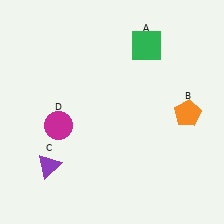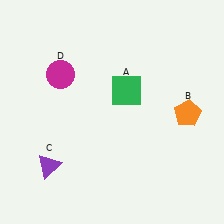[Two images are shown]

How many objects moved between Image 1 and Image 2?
2 objects moved between the two images.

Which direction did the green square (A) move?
The green square (A) moved down.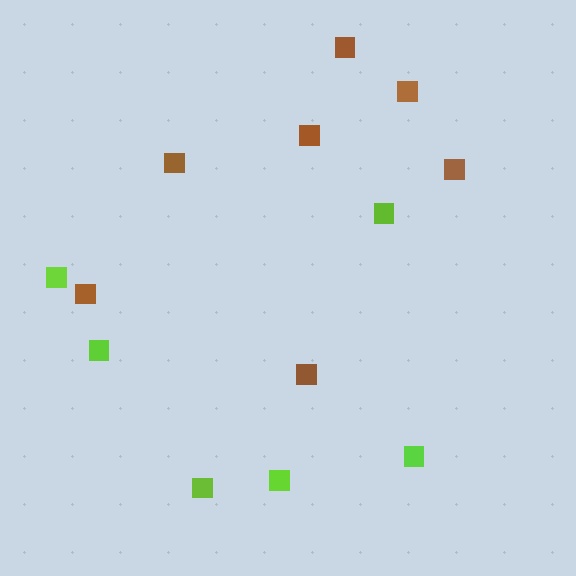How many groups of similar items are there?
There are 2 groups: one group of lime squares (6) and one group of brown squares (7).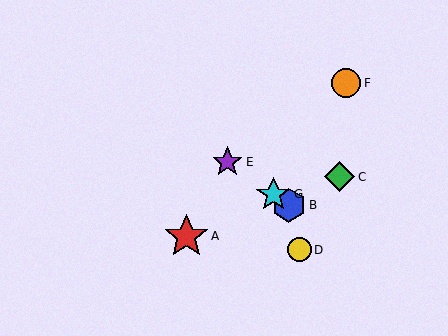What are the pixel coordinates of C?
Object C is at (339, 177).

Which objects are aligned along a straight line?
Objects B, E, G are aligned along a straight line.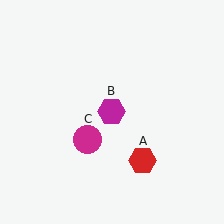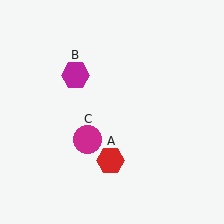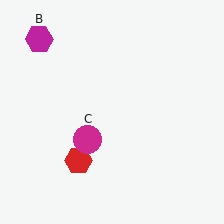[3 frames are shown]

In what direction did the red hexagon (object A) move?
The red hexagon (object A) moved left.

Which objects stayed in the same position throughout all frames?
Magenta circle (object C) remained stationary.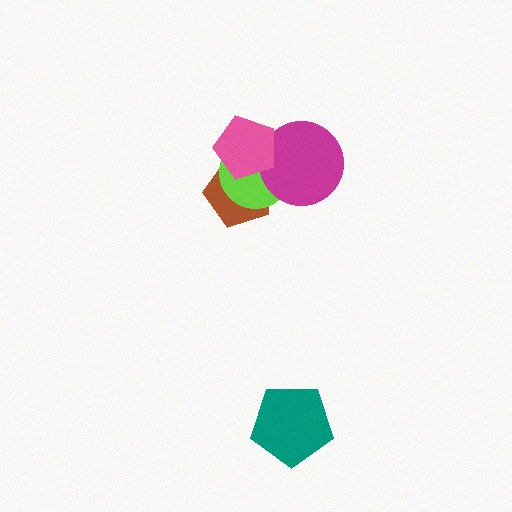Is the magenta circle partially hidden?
Yes, it is partially covered by another shape.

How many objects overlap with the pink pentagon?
3 objects overlap with the pink pentagon.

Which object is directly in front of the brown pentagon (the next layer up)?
The lime circle is directly in front of the brown pentagon.